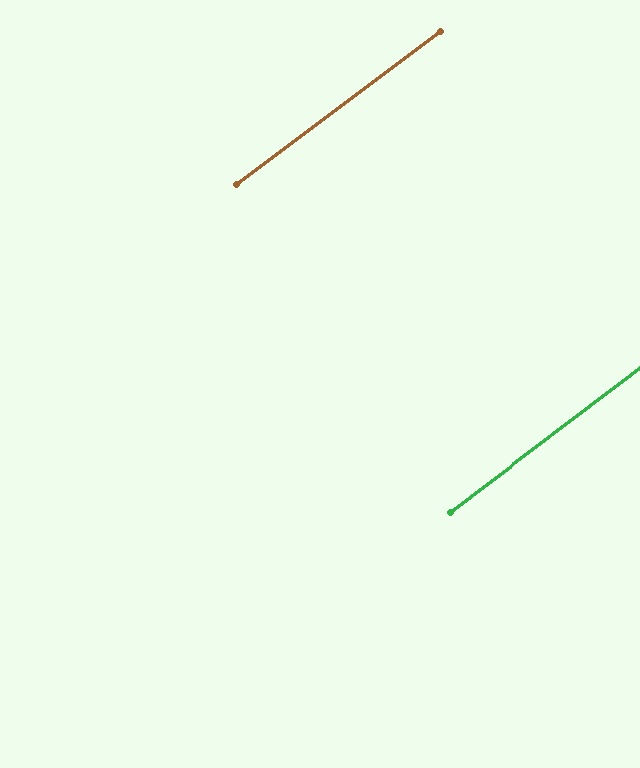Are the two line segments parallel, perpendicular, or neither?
Parallel — their directions differ by only 0.3°.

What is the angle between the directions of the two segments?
Approximately 0 degrees.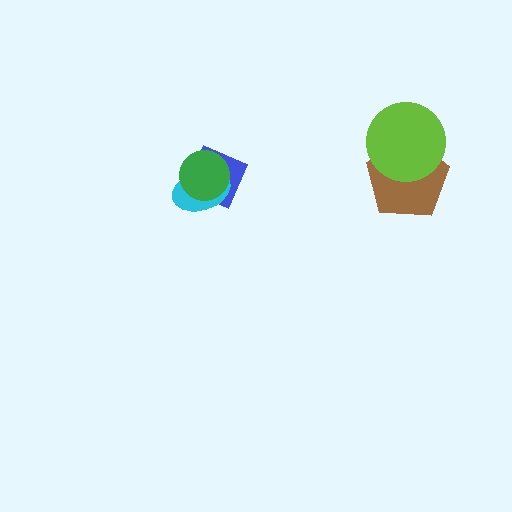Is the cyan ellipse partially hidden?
Yes, it is partially covered by another shape.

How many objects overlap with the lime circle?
1 object overlaps with the lime circle.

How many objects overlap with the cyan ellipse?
2 objects overlap with the cyan ellipse.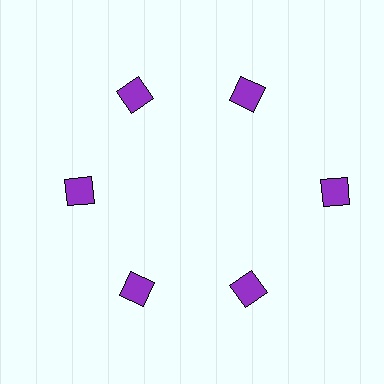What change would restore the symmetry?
The symmetry would be restored by moving it inward, back onto the ring so that all 6 diamonds sit at equal angles and equal distance from the center.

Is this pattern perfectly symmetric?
No. The 6 purple diamonds are arranged in a ring, but one element near the 3 o'clock position is pushed outward from the center, breaking the 6-fold rotational symmetry.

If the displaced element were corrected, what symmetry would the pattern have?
It would have 6-fold rotational symmetry — the pattern would map onto itself every 60 degrees.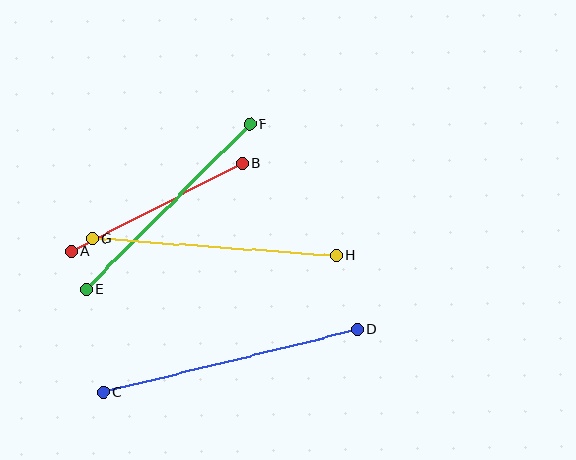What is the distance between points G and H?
The distance is approximately 244 pixels.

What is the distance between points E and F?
The distance is approximately 233 pixels.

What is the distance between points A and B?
The distance is approximately 192 pixels.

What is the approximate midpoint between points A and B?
The midpoint is at approximately (157, 207) pixels.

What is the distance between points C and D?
The distance is approximately 262 pixels.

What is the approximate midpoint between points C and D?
The midpoint is at approximately (231, 361) pixels.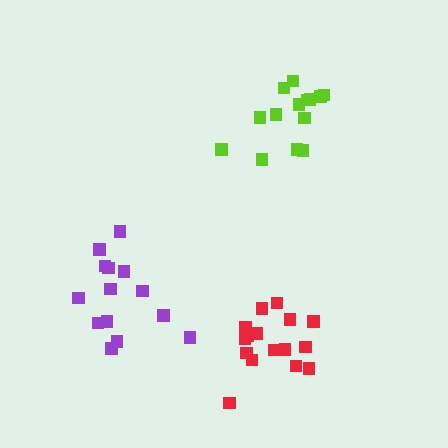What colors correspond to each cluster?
The clusters are colored: red, lime, purple.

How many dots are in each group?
Group 1: 16 dots, Group 2: 14 dots, Group 3: 14 dots (44 total).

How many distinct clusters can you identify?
There are 3 distinct clusters.